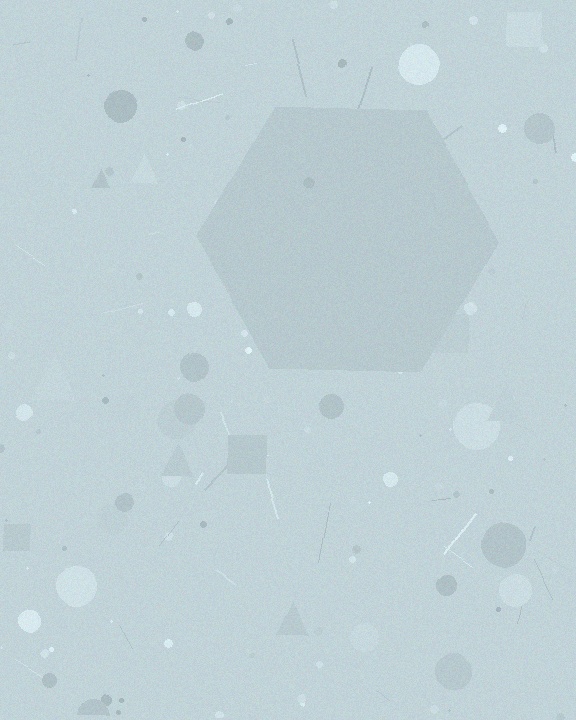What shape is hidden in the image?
A hexagon is hidden in the image.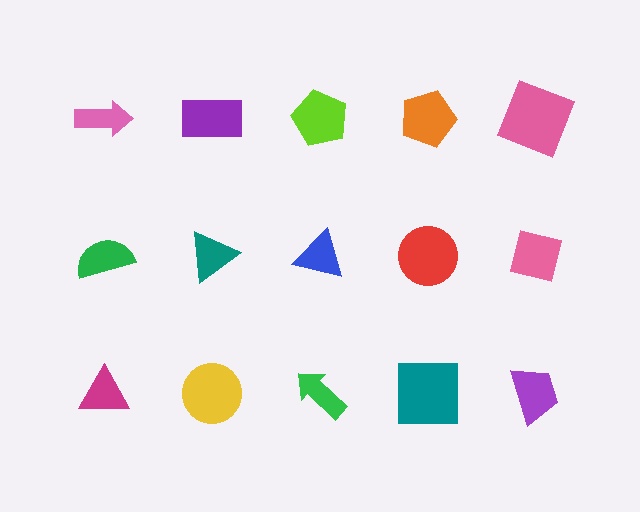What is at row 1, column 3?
A lime pentagon.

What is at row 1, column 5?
A pink square.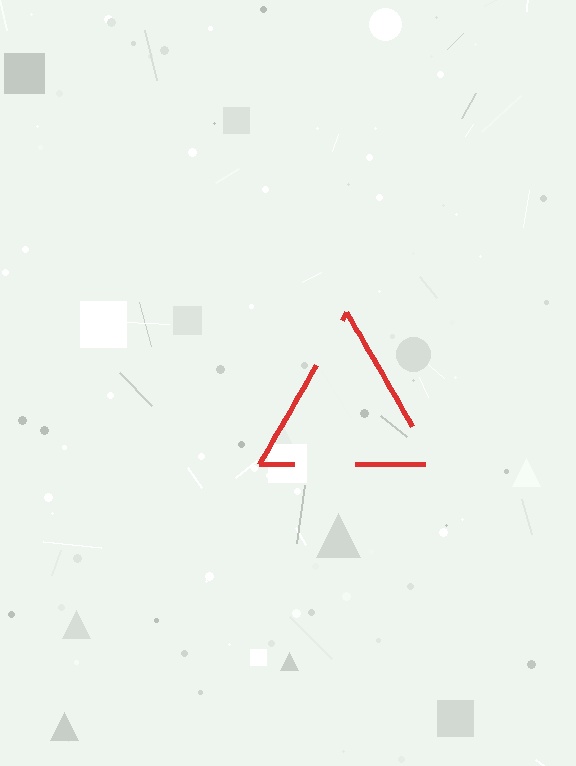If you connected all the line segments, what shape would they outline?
They would outline a triangle.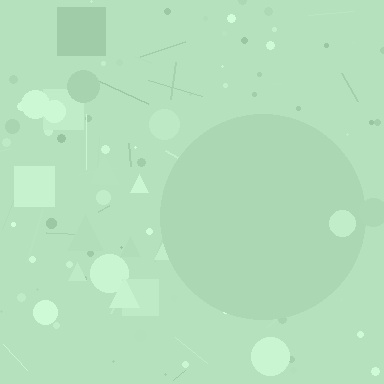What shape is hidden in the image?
A circle is hidden in the image.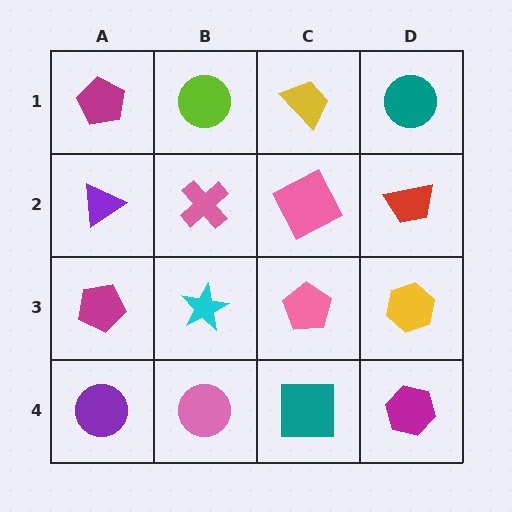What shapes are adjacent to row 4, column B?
A cyan star (row 3, column B), a purple circle (row 4, column A), a teal square (row 4, column C).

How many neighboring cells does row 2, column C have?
4.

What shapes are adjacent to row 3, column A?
A purple triangle (row 2, column A), a purple circle (row 4, column A), a cyan star (row 3, column B).